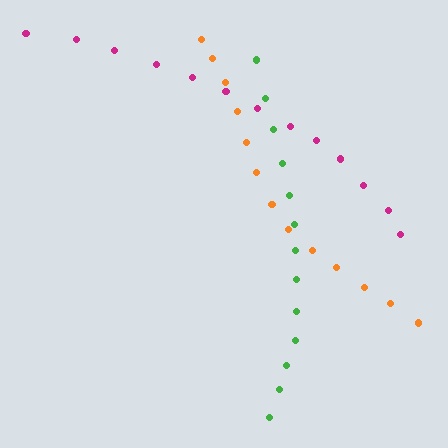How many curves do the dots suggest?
There are 3 distinct paths.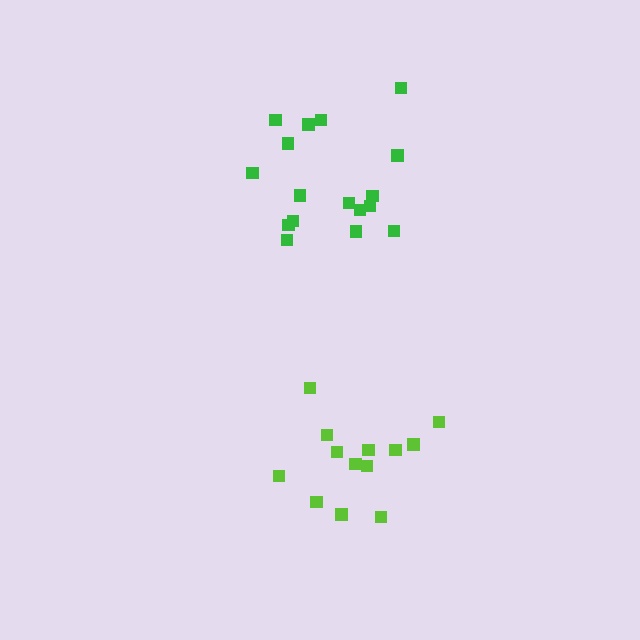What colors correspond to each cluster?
The clusters are colored: lime, green.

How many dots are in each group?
Group 1: 13 dots, Group 2: 17 dots (30 total).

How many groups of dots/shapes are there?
There are 2 groups.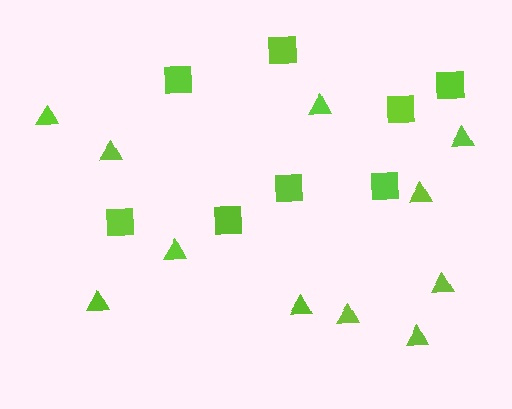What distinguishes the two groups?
There are 2 groups: one group of squares (8) and one group of triangles (11).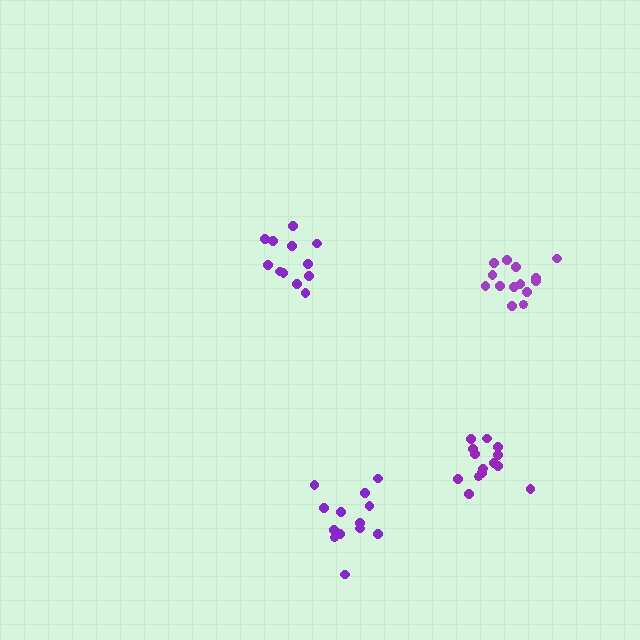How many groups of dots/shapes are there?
There are 4 groups.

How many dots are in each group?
Group 1: 12 dots, Group 2: 13 dots, Group 3: 14 dots, Group 4: 14 dots (53 total).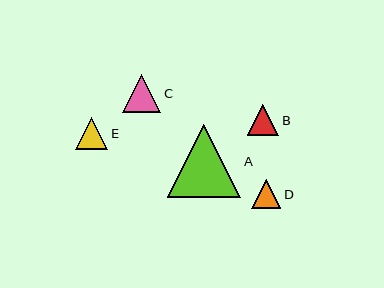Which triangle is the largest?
Triangle A is the largest with a size of approximately 73 pixels.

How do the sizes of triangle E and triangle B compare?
Triangle E and triangle B are approximately the same size.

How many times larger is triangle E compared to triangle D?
Triangle E is approximately 1.1 times the size of triangle D.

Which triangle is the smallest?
Triangle D is the smallest with a size of approximately 29 pixels.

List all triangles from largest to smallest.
From largest to smallest: A, C, E, B, D.